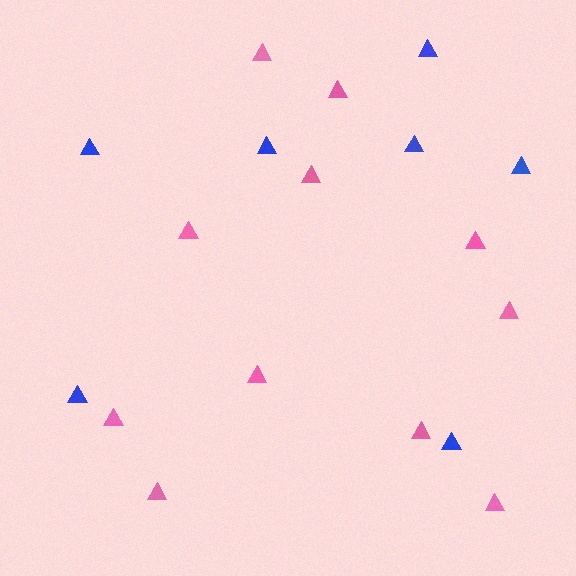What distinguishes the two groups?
There are 2 groups: one group of blue triangles (7) and one group of pink triangles (11).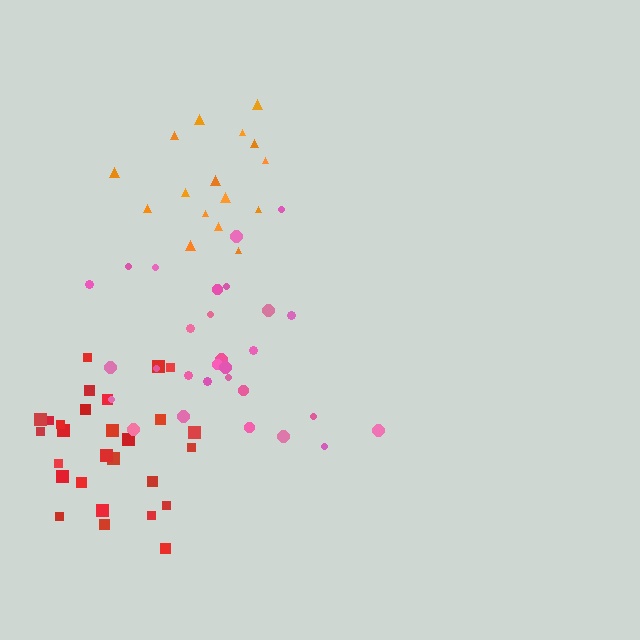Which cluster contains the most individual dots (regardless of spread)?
Pink (29).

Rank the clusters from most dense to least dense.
red, orange, pink.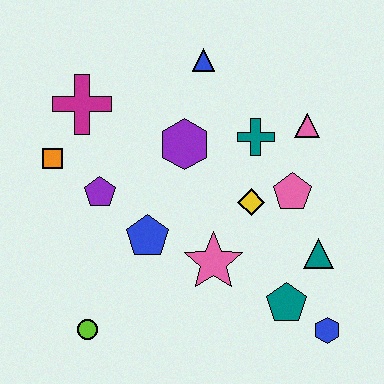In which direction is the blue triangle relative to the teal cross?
The blue triangle is above the teal cross.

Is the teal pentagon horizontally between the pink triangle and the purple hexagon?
Yes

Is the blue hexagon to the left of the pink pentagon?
No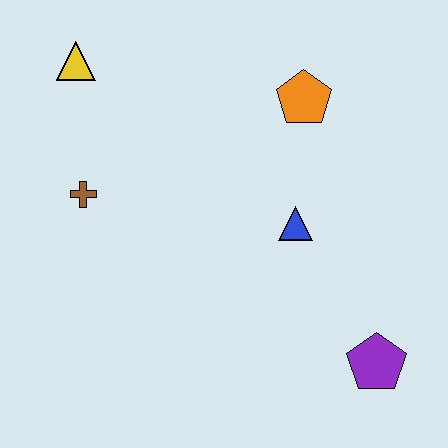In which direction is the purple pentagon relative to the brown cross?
The purple pentagon is to the right of the brown cross.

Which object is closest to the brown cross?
The yellow triangle is closest to the brown cross.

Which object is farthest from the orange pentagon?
The purple pentagon is farthest from the orange pentagon.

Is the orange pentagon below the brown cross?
No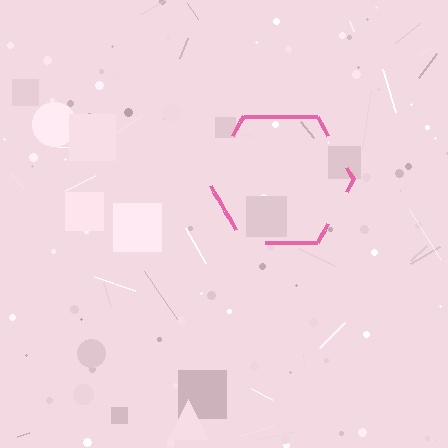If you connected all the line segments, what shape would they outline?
They would outline a hexagon.